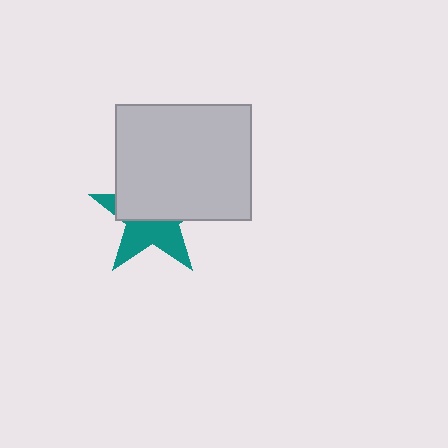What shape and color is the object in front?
The object in front is a light gray rectangle.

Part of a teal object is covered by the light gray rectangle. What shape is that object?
It is a star.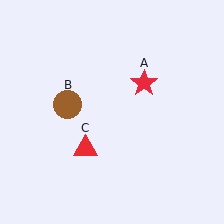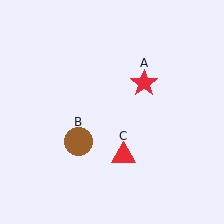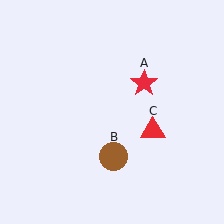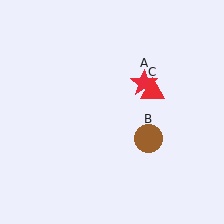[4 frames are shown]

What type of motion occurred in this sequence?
The brown circle (object B), red triangle (object C) rotated counterclockwise around the center of the scene.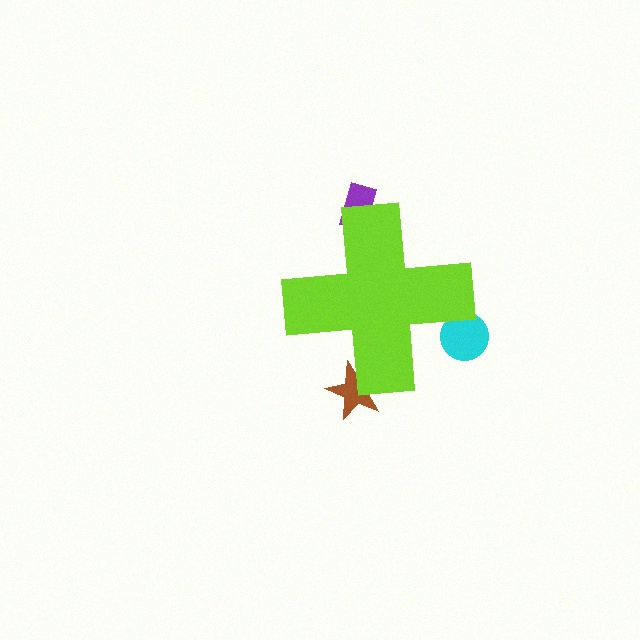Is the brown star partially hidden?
Yes, the brown star is partially hidden behind the lime cross.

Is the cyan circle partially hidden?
Yes, the cyan circle is partially hidden behind the lime cross.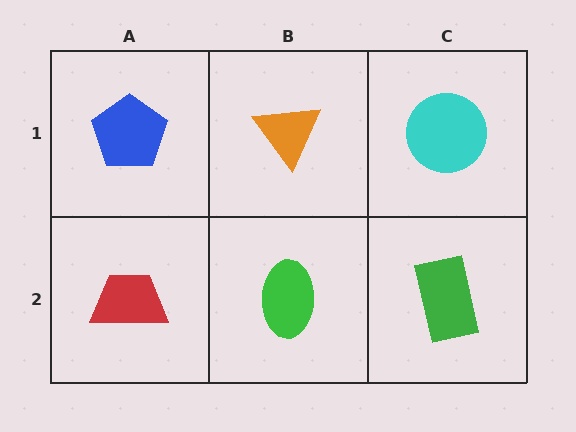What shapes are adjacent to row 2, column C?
A cyan circle (row 1, column C), a green ellipse (row 2, column B).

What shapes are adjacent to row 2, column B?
An orange triangle (row 1, column B), a red trapezoid (row 2, column A), a green rectangle (row 2, column C).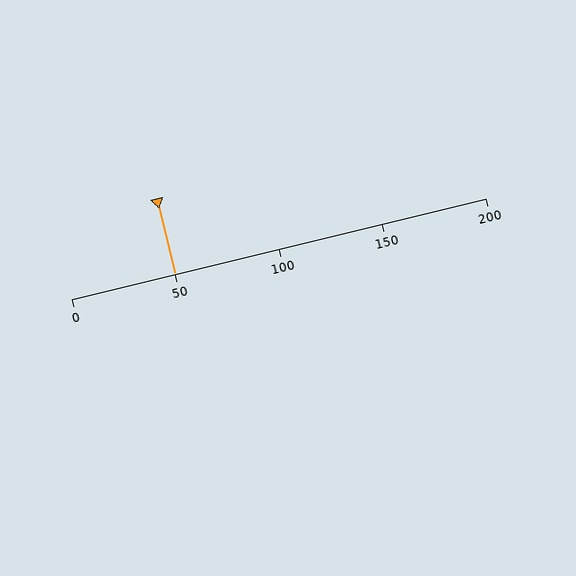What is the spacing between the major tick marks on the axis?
The major ticks are spaced 50 apart.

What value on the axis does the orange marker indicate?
The marker indicates approximately 50.